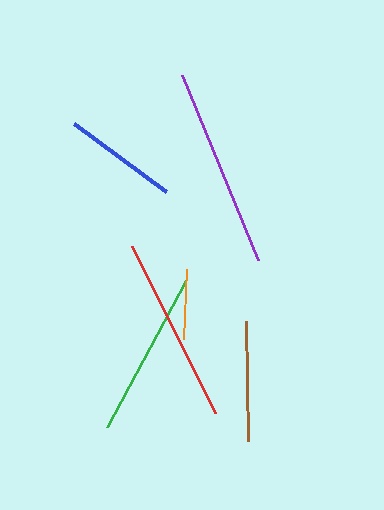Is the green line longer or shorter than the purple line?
The purple line is longer than the green line.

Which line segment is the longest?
The purple line is the longest at approximately 199 pixels.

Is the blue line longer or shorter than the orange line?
The blue line is longer than the orange line.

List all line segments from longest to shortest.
From longest to shortest: purple, red, green, brown, blue, orange.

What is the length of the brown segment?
The brown segment is approximately 120 pixels long.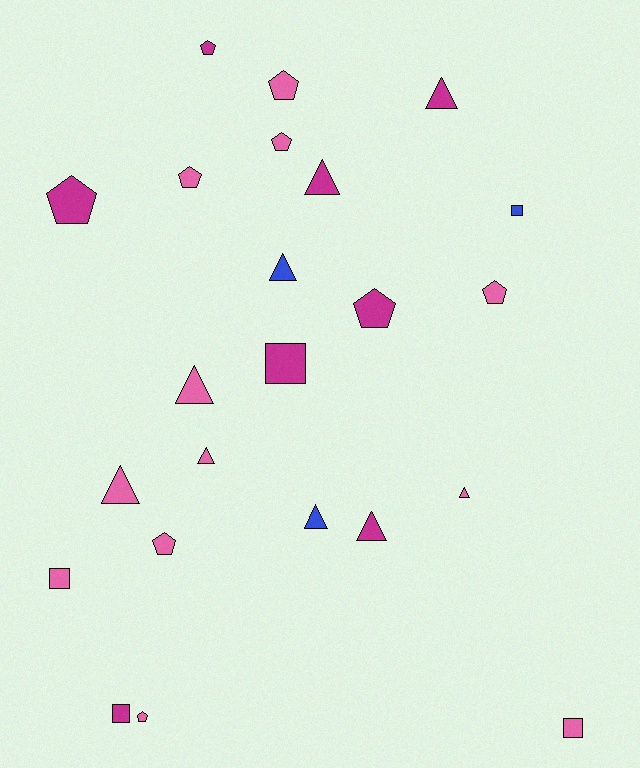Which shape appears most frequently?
Triangle, with 9 objects.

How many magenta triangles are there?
There are 3 magenta triangles.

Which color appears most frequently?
Pink, with 12 objects.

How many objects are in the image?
There are 23 objects.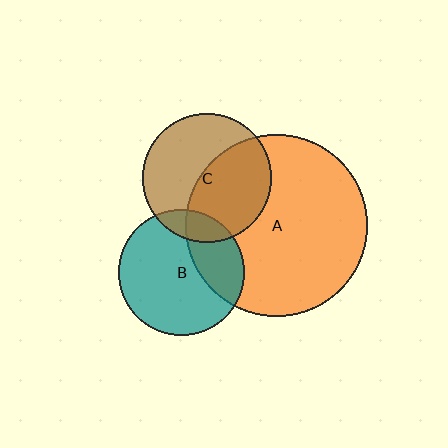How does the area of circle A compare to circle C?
Approximately 2.0 times.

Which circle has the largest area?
Circle A (orange).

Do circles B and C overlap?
Yes.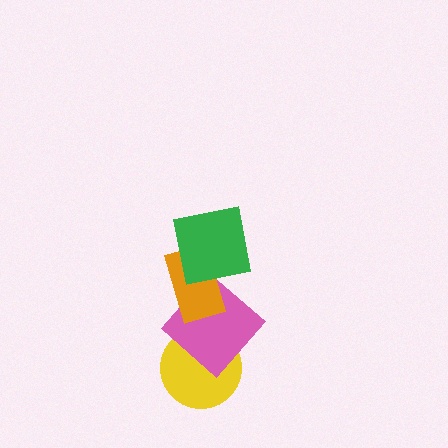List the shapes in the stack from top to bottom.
From top to bottom: the green square, the orange rectangle, the pink diamond, the yellow circle.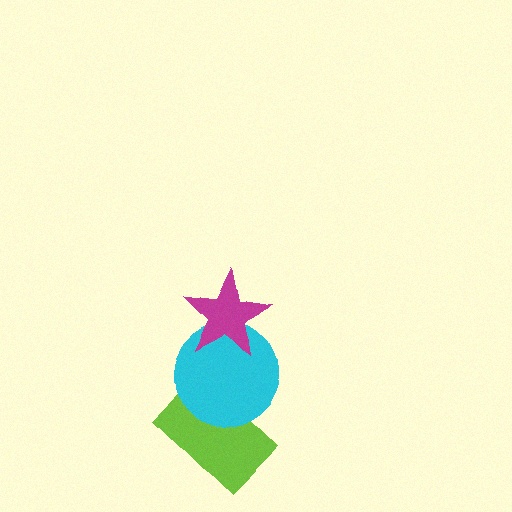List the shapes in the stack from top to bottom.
From top to bottom: the magenta star, the cyan circle, the lime rectangle.